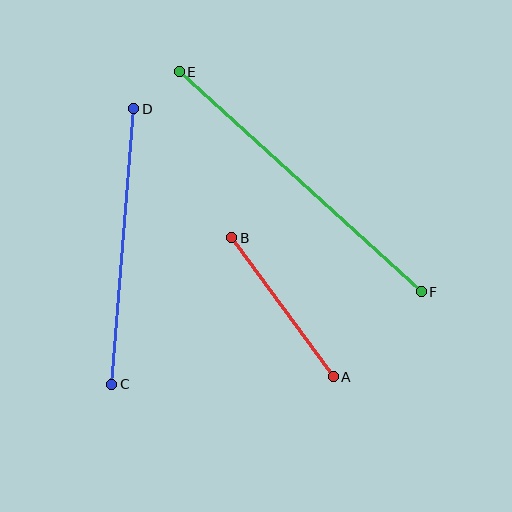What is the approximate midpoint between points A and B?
The midpoint is at approximately (283, 307) pixels.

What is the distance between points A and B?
The distance is approximately 172 pixels.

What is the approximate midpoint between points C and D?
The midpoint is at approximately (123, 247) pixels.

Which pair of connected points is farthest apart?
Points E and F are farthest apart.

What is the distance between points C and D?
The distance is approximately 276 pixels.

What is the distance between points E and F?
The distance is approximately 327 pixels.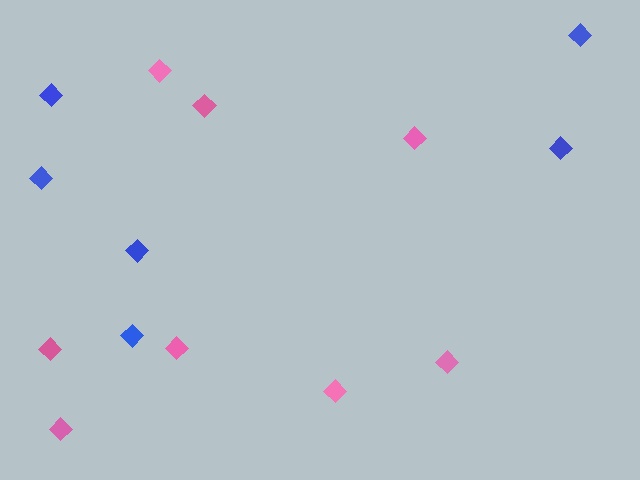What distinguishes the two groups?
There are 2 groups: one group of pink diamonds (8) and one group of blue diamonds (6).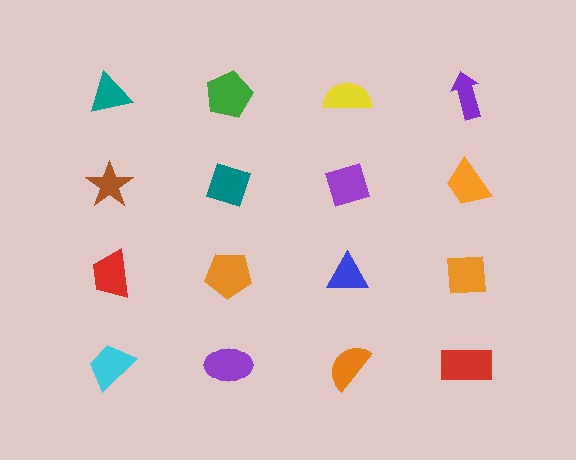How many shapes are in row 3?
4 shapes.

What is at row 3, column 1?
A red trapezoid.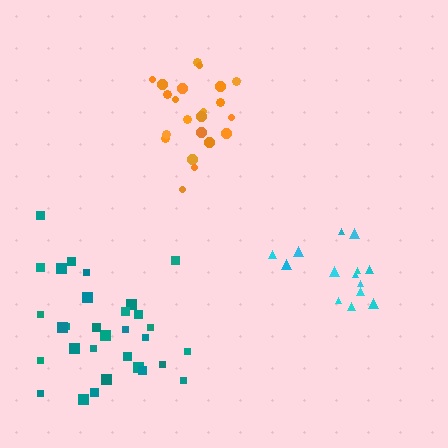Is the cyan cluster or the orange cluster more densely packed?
Orange.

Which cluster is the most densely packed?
Orange.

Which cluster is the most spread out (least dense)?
Teal.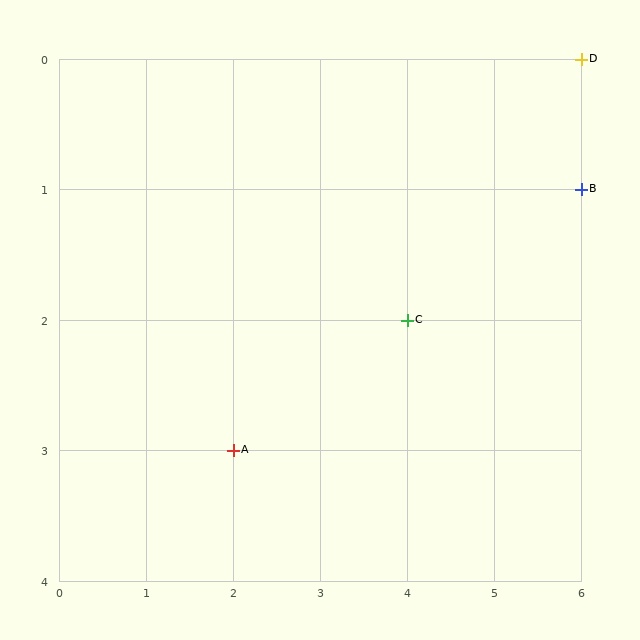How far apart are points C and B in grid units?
Points C and B are 2 columns and 1 row apart (about 2.2 grid units diagonally).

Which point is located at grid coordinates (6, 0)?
Point D is at (6, 0).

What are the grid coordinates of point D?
Point D is at grid coordinates (6, 0).